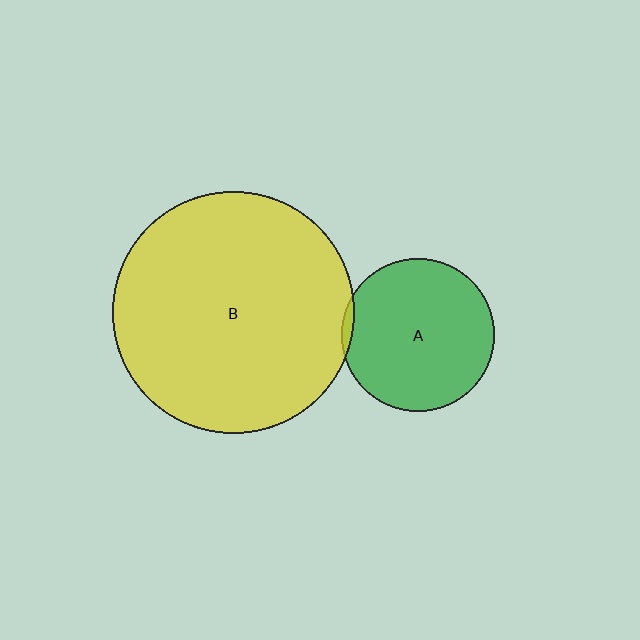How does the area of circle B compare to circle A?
Approximately 2.5 times.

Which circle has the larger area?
Circle B (yellow).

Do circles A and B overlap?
Yes.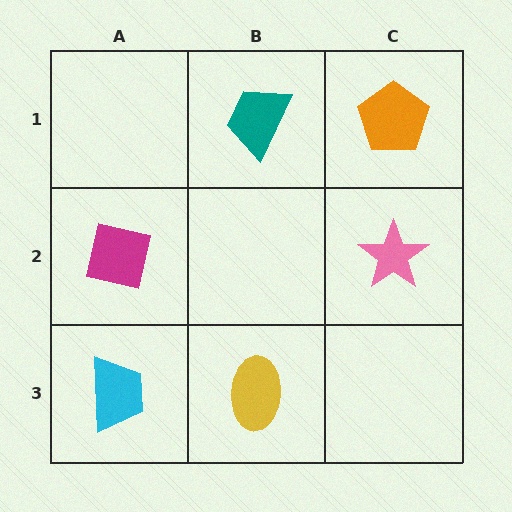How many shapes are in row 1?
2 shapes.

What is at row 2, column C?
A pink star.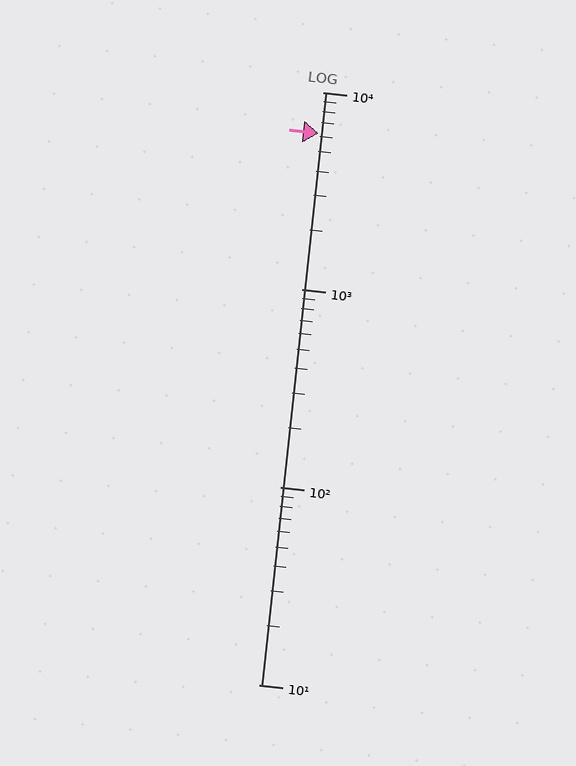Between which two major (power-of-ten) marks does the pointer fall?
The pointer is between 1000 and 10000.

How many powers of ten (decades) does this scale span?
The scale spans 3 decades, from 10 to 10000.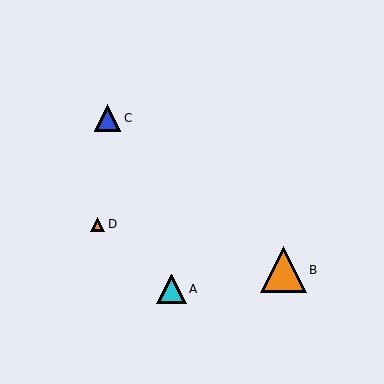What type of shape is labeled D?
Shape D is an orange triangle.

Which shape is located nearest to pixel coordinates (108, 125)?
The blue triangle (labeled C) at (108, 118) is nearest to that location.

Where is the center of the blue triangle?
The center of the blue triangle is at (108, 118).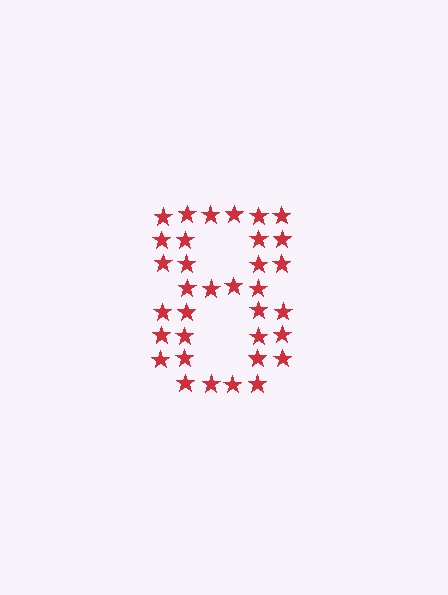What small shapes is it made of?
It is made of small stars.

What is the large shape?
The large shape is the digit 8.